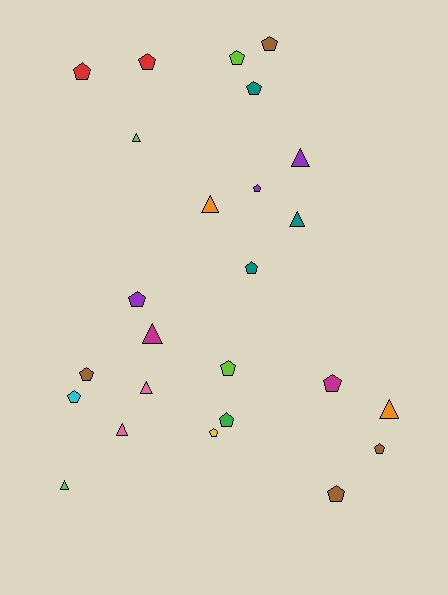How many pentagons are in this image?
There are 16 pentagons.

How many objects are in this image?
There are 25 objects.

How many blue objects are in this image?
There are no blue objects.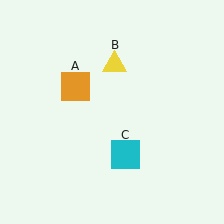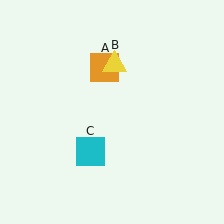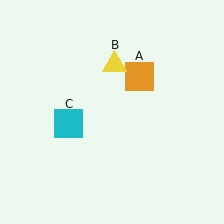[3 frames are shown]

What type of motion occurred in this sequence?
The orange square (object A), cyan square (object C) rotated clockwise around the center of the scene.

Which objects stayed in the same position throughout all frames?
Yellow triangle (object B) remained stationary.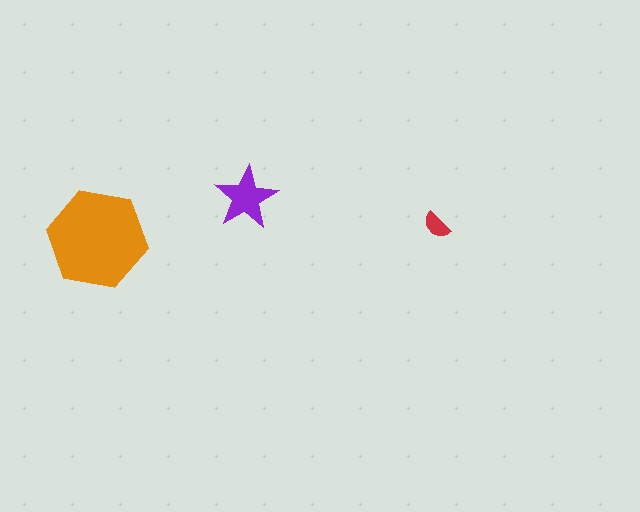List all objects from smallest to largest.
The red semicircle, the purple star, the orange hexagon.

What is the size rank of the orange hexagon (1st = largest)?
1st.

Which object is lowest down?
The orange hexagon is bottommost.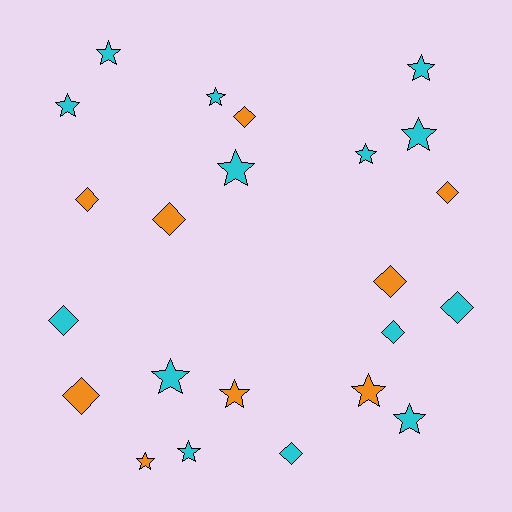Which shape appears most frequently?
Star, with 13 objects.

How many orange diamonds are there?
There are 6 orange diamonds.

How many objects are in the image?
There are 23 objects.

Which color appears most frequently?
Cyan, with 14 objects.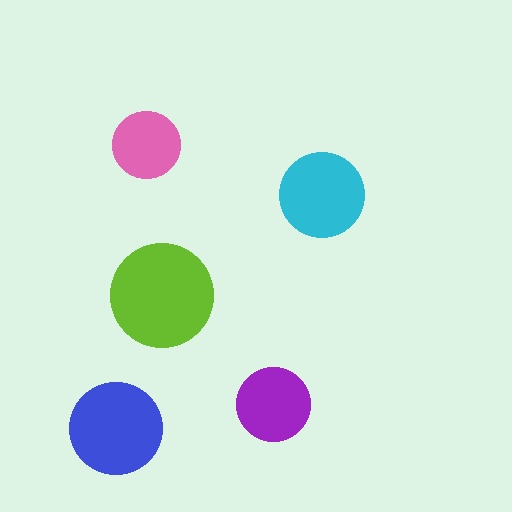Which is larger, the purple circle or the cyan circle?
The cyan one.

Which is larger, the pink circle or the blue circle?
The blue one.